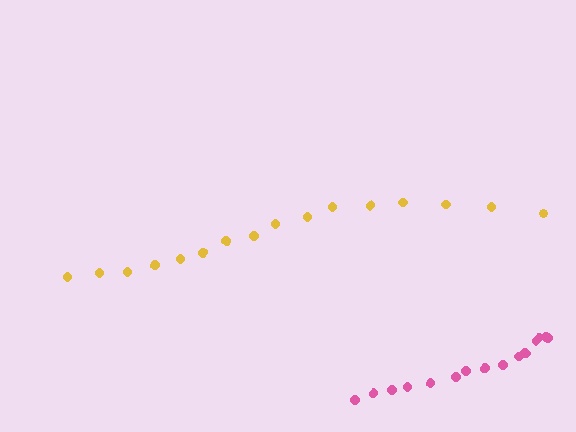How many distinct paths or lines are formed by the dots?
There are 2 distinct paths.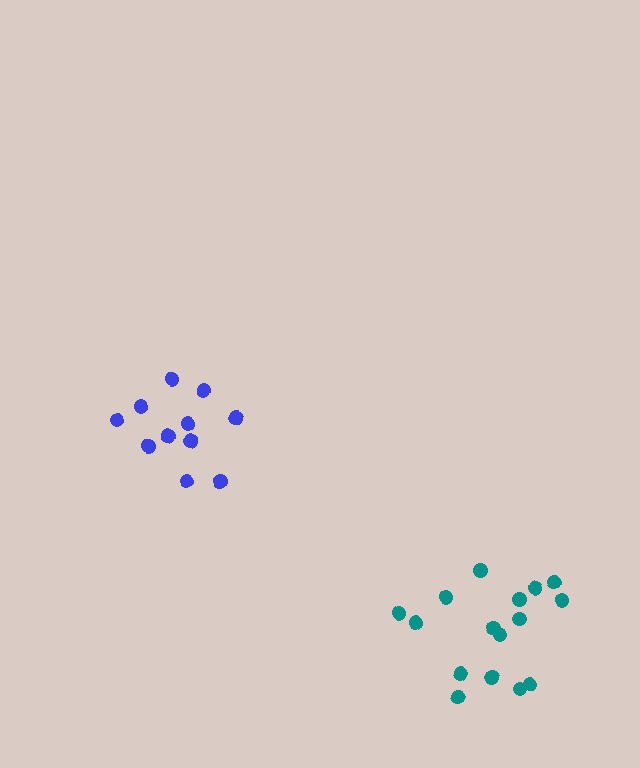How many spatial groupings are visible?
There are 2 spatial groupings.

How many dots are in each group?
Group 1: 16 dots, Group 2: 11 dots (27 total).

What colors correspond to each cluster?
The clusters are colored: teal, blue.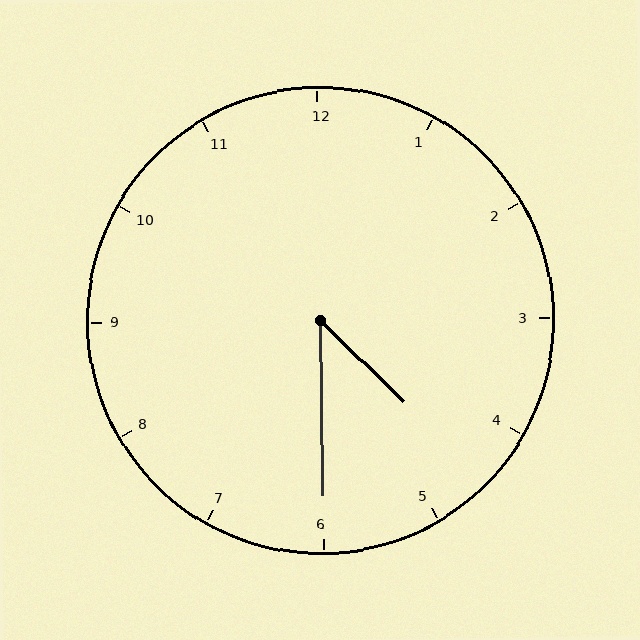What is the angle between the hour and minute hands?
Approximately 45 degrees.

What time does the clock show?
4:30.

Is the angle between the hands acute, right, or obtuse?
It is acute.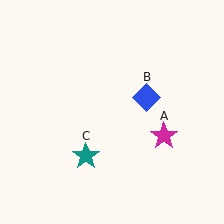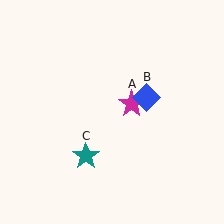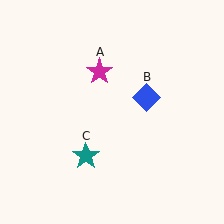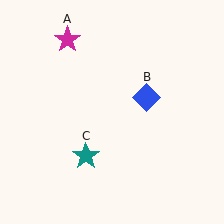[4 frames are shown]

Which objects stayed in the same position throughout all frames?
Blue diamond (object B) and teal star (object C) remained stationary.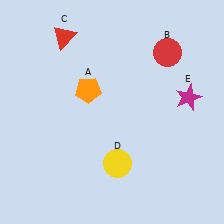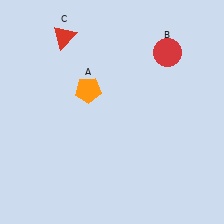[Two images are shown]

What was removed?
The yellow circle (D), the magenta star (E) were removed in Image 2.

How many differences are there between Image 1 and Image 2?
There are 2 differences between the two images.